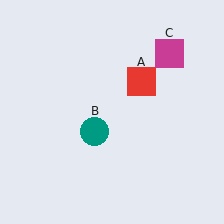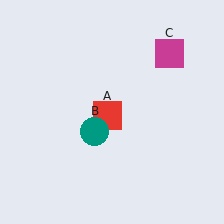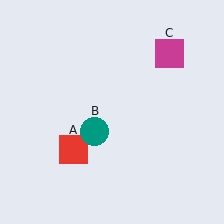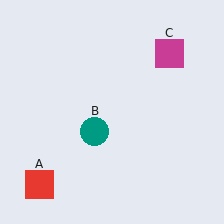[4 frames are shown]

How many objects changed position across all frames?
1 object changed position: red square (object A).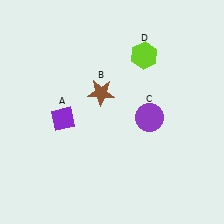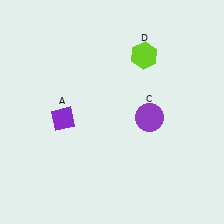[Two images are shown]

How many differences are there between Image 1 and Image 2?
There is 1 difference between the two images.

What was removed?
The brown star (B) was removed in Image 2.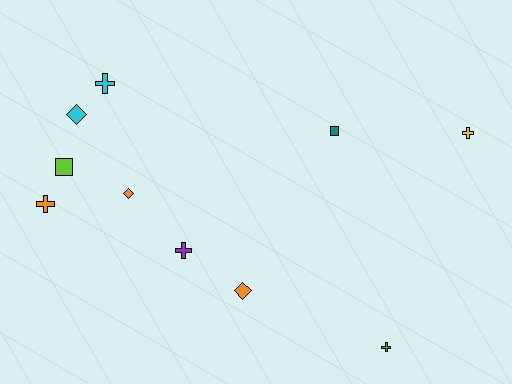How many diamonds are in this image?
There are 3 diamonds.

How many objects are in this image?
There are 10 objects.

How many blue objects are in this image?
There are no blue objects.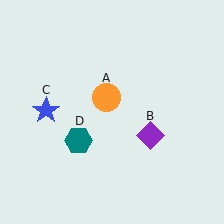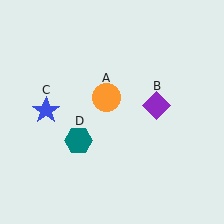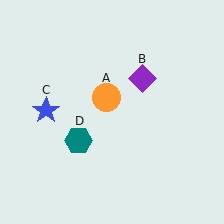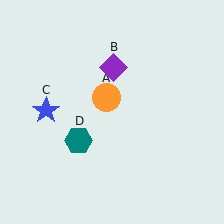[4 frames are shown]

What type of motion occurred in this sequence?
The purple diamond (object B) rotated counterclockwise around the center of the scene.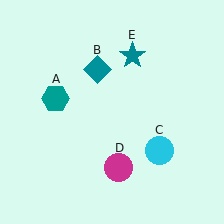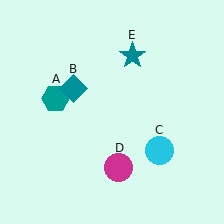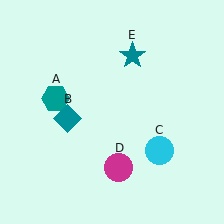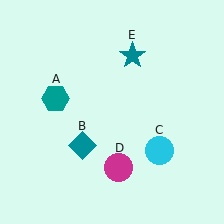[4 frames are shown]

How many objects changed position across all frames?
1 object changed position: teal diamond (object B).